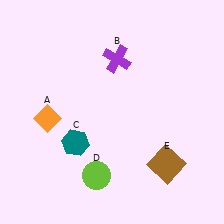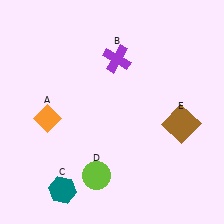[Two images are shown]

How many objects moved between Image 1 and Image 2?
2 objects moved between the two images.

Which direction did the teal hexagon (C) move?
The teal hexagon (C) moved down.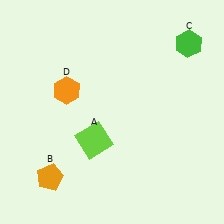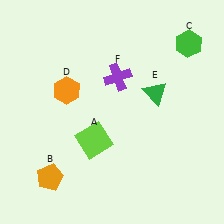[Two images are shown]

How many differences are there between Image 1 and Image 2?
There are 2 differences between the two images.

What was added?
A green triangle (E), a purple cross (F) were added in Image 2.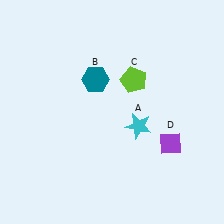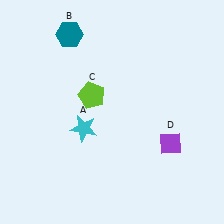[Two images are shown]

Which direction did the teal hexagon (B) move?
The teal hexagon (B) moved up.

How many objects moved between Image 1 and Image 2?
3 objects moved between the two images.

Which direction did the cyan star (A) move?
The cyan star (A) moved left.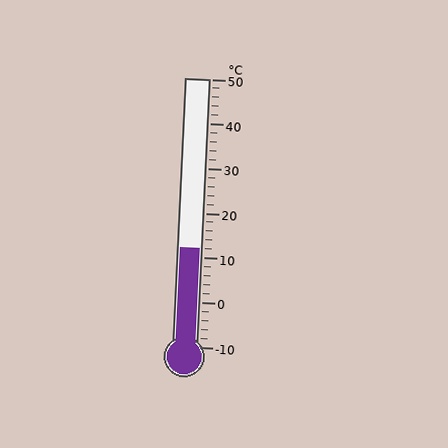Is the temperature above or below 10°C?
The temperature is above 10°C.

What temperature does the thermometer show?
The thermometer shows approximately 12°C.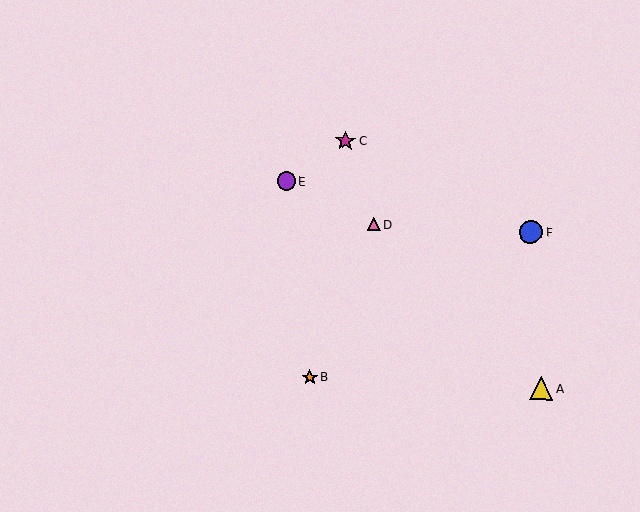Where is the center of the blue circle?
The center of the blue circle is at (531, 232).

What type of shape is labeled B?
Shape B is an orange star.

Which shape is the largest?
The blue circle (labeled F) is the largest.